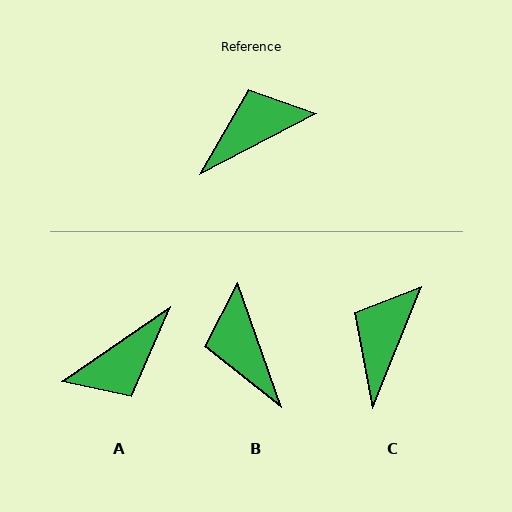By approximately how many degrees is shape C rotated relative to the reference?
Approximately 40 degrees counter-clockwise.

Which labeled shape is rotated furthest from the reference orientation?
A, about 173 degrees away.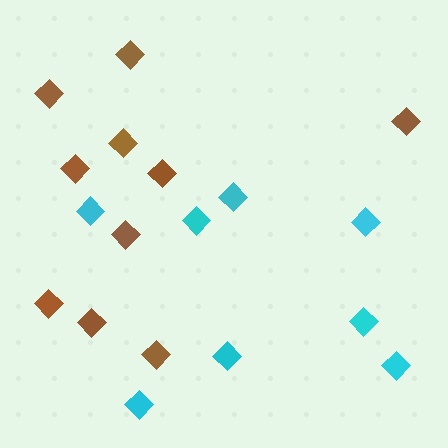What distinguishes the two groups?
There are 2 groups: one group of cyan diamonds (8) and one group of brown diamonds (10).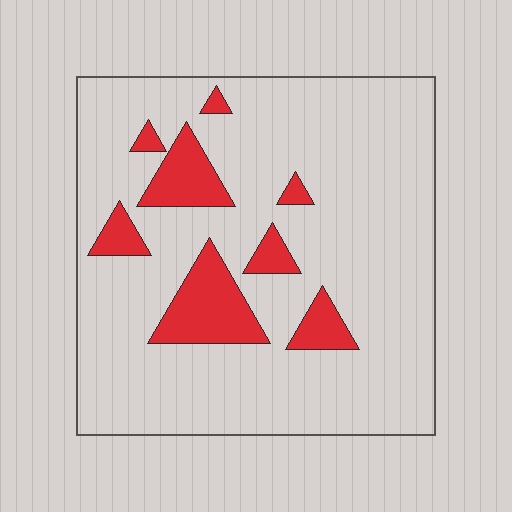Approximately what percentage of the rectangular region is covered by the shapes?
Approximately 15%.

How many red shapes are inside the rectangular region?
8.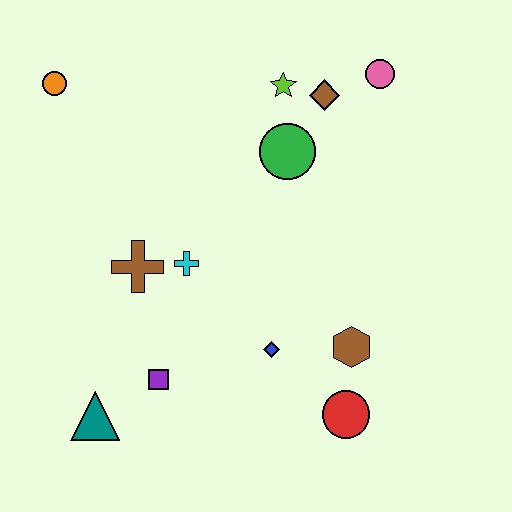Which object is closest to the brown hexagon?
The red circle is closest to the brown hexagon.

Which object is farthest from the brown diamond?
The teal triangle is farthest from the brown diamond.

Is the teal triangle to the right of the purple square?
No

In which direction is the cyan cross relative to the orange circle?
The cyan cross is below the orange circle.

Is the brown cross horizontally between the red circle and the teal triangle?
Yes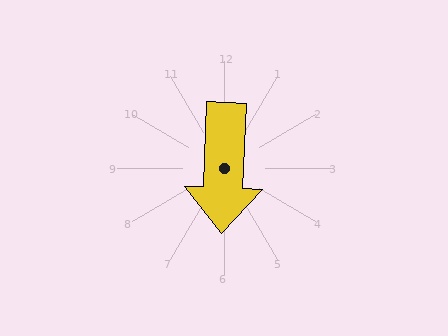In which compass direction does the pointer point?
South.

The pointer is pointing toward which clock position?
Roughly 6 o'clock.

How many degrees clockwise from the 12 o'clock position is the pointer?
Approximately 182 degrees.